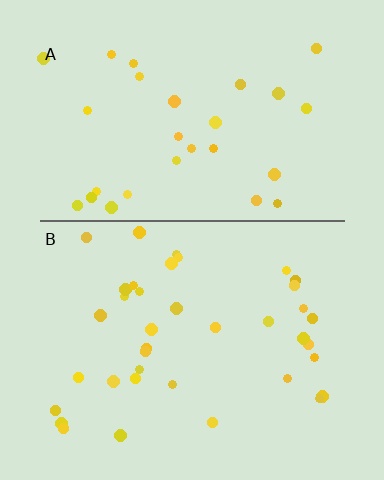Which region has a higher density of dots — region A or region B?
B (the bottom).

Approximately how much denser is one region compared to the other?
Approximately 1.3× — region B over region A.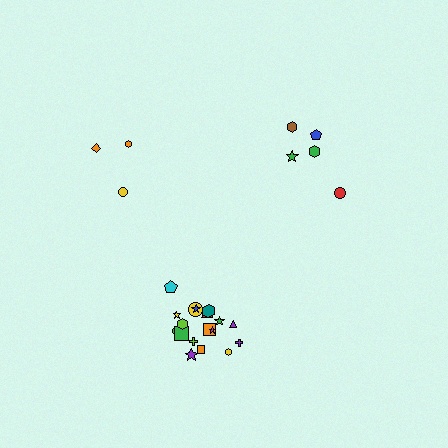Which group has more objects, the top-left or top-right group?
The top-right group.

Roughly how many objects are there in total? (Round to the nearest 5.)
Roughly 25 objects in total.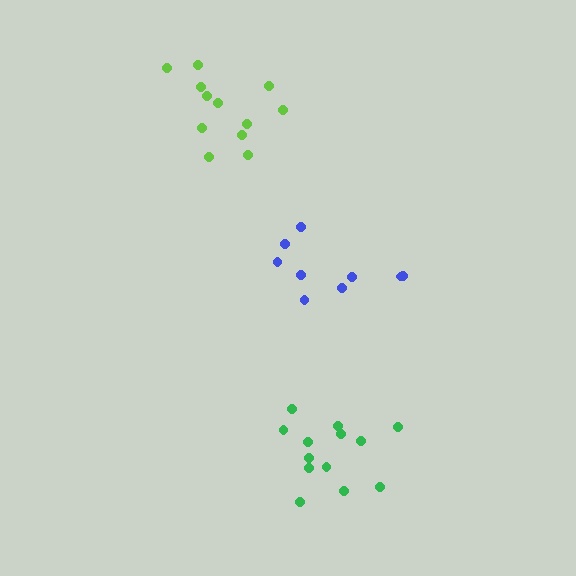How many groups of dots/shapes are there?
There are 3 groups.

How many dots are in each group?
Group 1: 9 dots, Group 2: 12 dots, Group 3: 13 dots (34 total).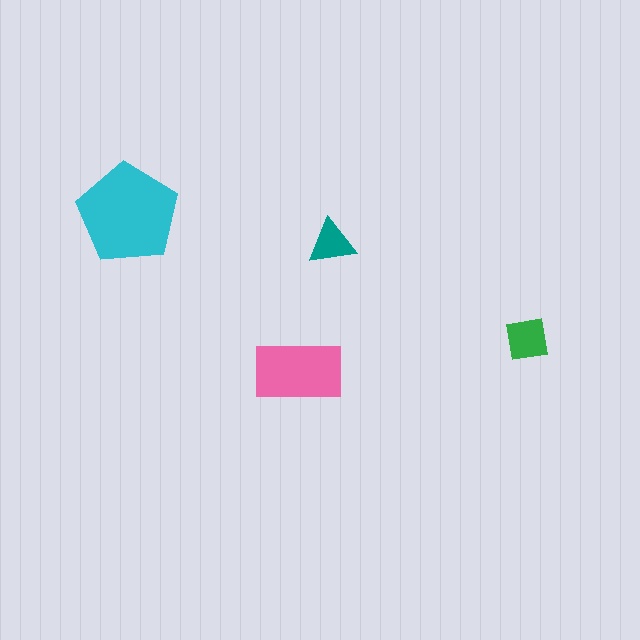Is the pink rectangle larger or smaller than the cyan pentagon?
Smaller.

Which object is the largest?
The cyan pentagon.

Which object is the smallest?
The teal triangle.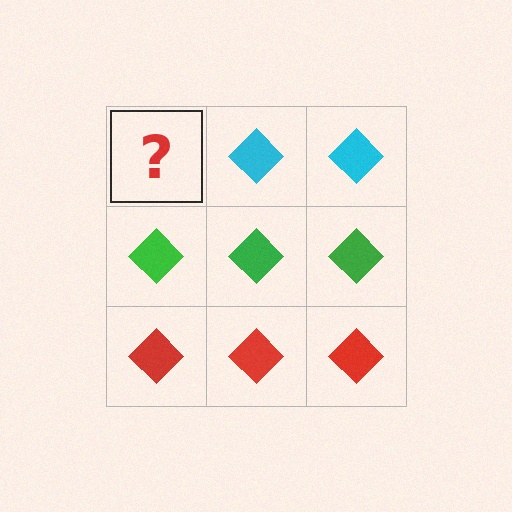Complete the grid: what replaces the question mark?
The question mark should be replaced with a cyan diamond.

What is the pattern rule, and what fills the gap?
The rule is that each row has a consistent color. The gap should be filled with a cyan diamond.